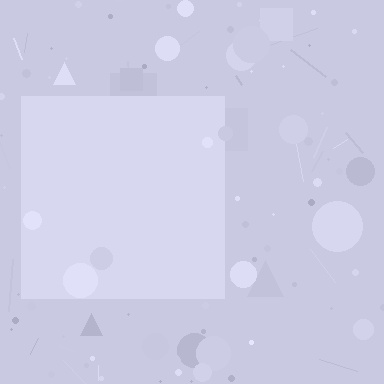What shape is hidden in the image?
A square is hidden in the image.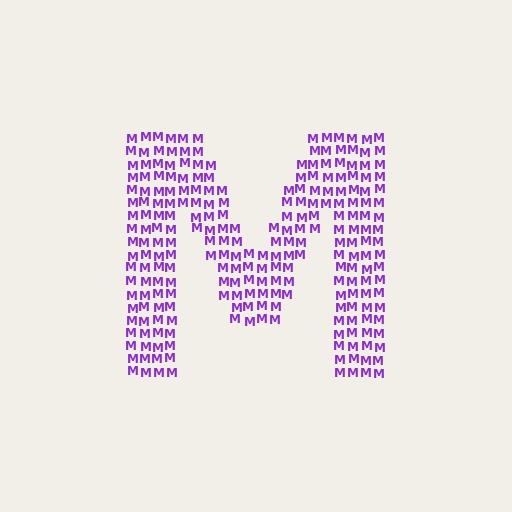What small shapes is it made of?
It is made of small letter M's.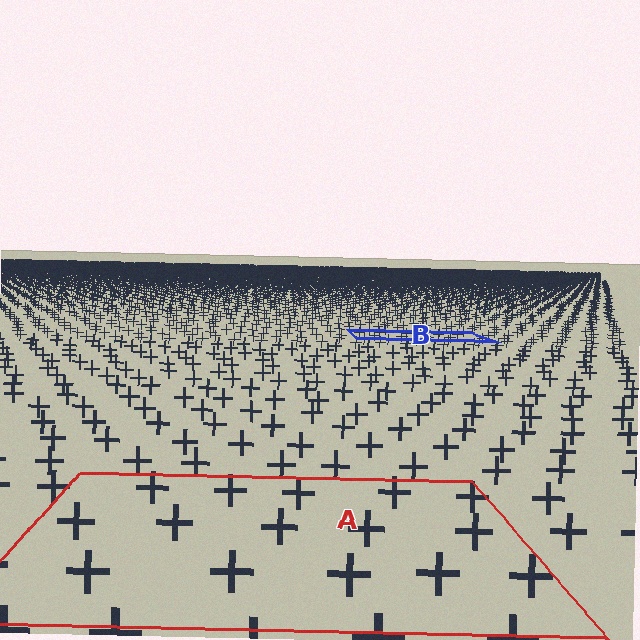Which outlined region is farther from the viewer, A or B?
Region B is farther from the viewer — the texture elements inside it appear smaller and more densely packed.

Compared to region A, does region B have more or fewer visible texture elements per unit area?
Region B has more texture elements per unit area — they are packed more densely because it is farther away.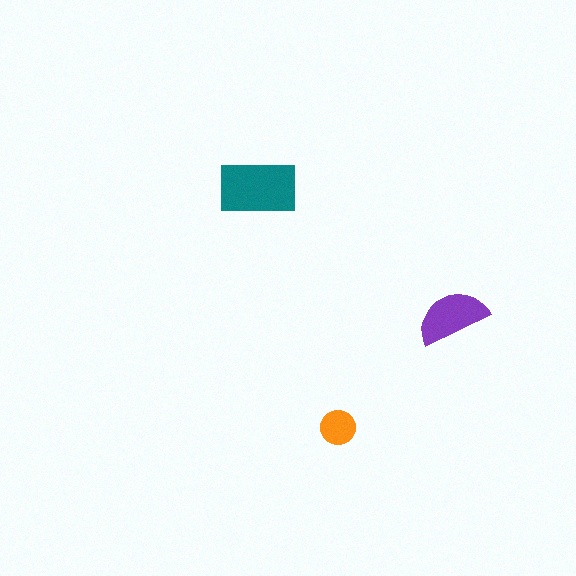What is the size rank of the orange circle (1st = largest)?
3rd.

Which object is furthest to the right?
The purple semicircle is rightmost.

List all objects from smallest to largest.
The orange circle, the purple semicircle, the teal rectangle.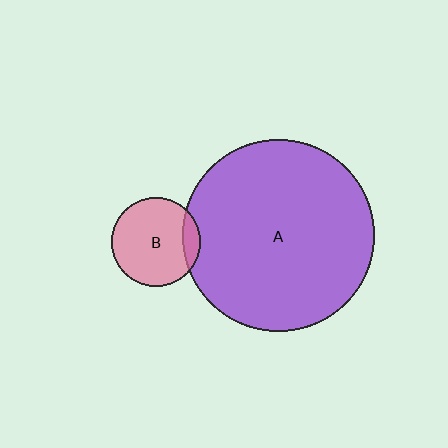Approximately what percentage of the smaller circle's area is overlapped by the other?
Approximately 15%.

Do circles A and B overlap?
Yes.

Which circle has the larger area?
Circle A (purple).